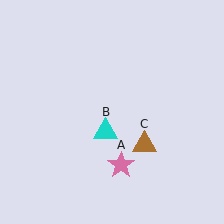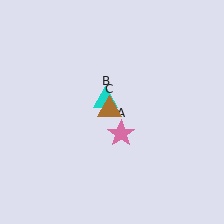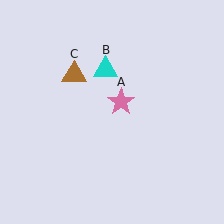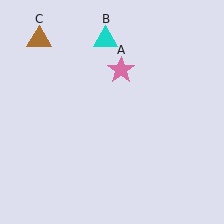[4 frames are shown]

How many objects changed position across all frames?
3 objects changed position: pink star (object A), cyan triangle (object B), brown triangle (object C).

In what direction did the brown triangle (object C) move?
The brown triangle (object C) moved up and to the left.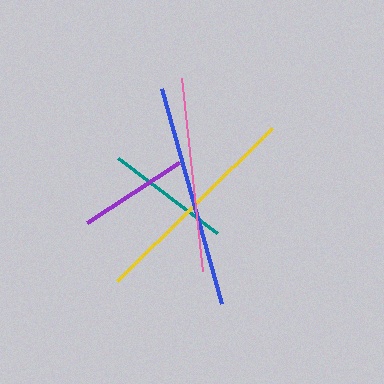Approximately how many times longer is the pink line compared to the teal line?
The pink line is approximately 1.6 times the length of the teal line.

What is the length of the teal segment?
The teal segment is approximately 124 pixels long.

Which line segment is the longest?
The blue line is the longest at approximately 224 pixels.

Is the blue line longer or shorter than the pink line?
The blue line is longer than the pink line.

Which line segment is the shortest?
The purple line is the shortest at approximately 110 pixels.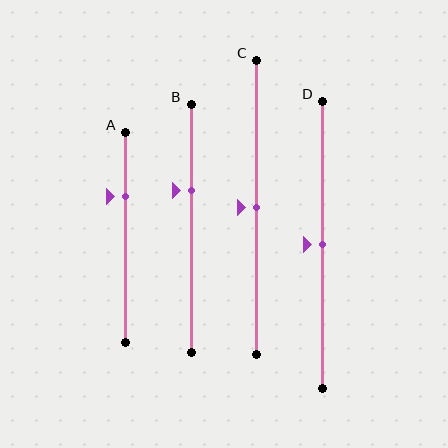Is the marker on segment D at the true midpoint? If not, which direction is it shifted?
Yes, the marker on segment D is at the true midpoint.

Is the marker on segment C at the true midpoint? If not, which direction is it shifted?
Yes, the marker on segment C is at the true midpoint.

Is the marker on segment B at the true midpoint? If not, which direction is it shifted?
No, the marker on segment B is shifted upward by about 15% of the segment length.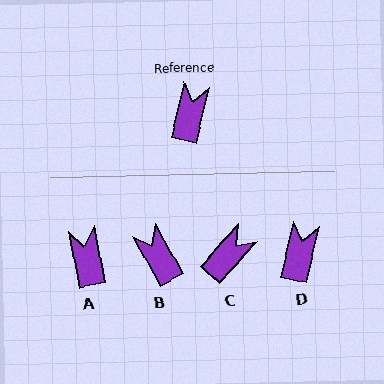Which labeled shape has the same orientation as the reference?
D.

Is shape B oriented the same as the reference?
No, it is off by about 43 degrees.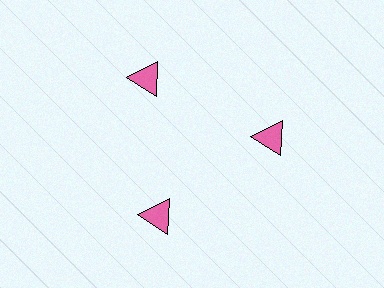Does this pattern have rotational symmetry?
Yes, this pattern has 3-fold rotational symmetry. It looks the same after rotating 120 degrees around the center.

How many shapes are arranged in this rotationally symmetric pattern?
There are 3 shapes, arranged in 3 groups of 1.